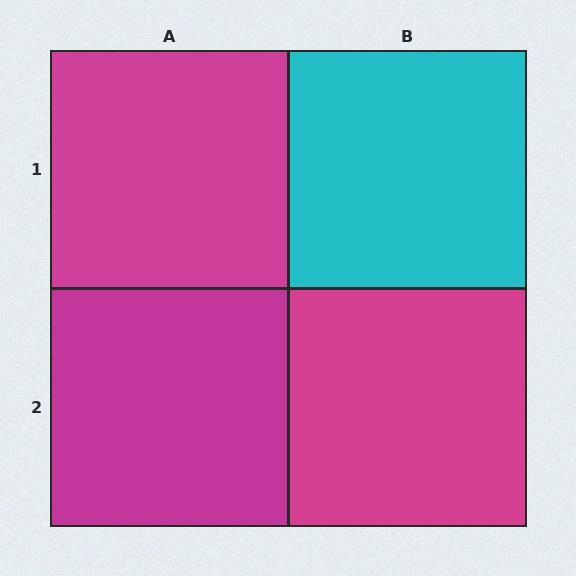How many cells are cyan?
1 cell is cyan.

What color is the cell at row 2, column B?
Magenta.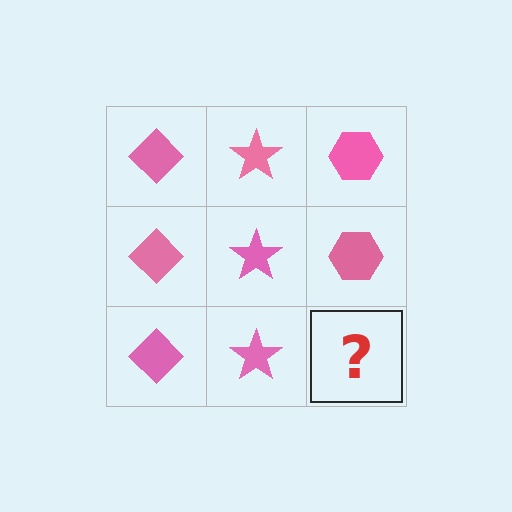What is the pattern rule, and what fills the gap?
The rule is that each column has a consistent shape. The gap should be filled with a pink hexagon.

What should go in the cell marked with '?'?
The missing cell should contain a pink hexagon.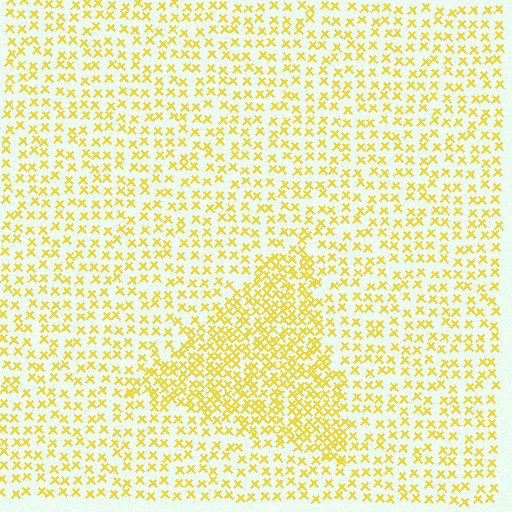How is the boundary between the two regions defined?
The boundary is defined by a change in element density (approximately 1.9x ratio). All elements are the same color, size, and shape.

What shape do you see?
I see a triangle.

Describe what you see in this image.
The image contains small yellow elements arranged at two different densities. A triangle-shaped region is visible where the elements are more densely packed than the surrounding area.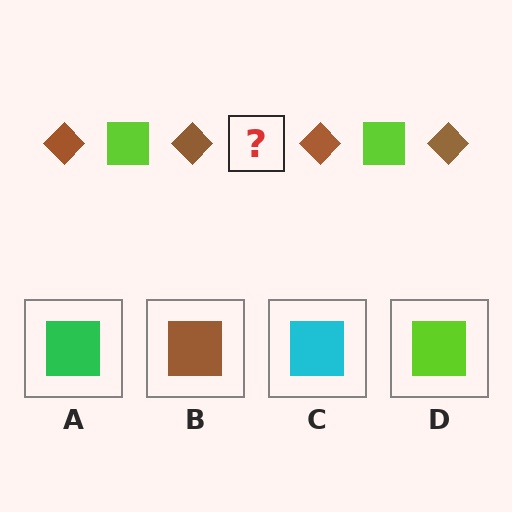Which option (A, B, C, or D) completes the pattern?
D.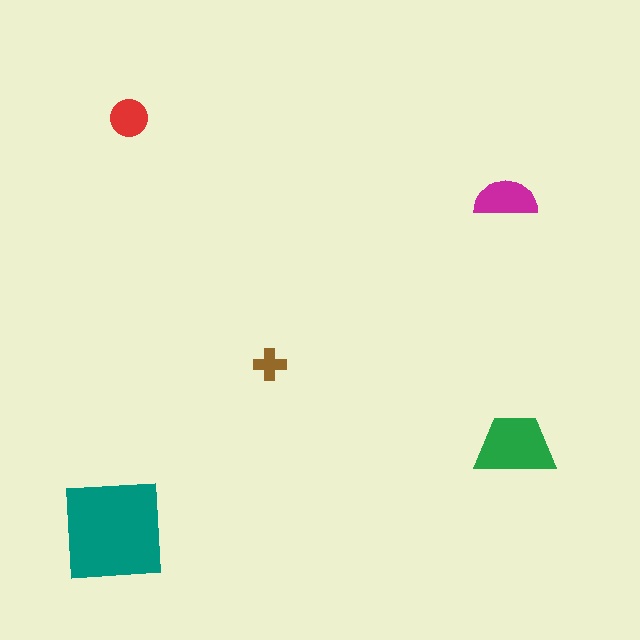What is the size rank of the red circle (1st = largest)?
4th.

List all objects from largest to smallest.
The teal square, the green trapezoid, the magenta semicircle, the red circle, the brown cross.